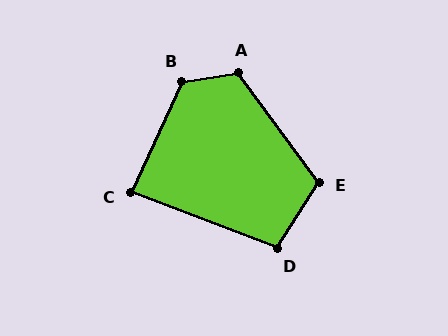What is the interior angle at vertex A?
Approximately 117 degrees (obtuse).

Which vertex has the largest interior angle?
B, at approximately 123 degrees.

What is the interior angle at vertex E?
Approximately 111 degrees (obtuse).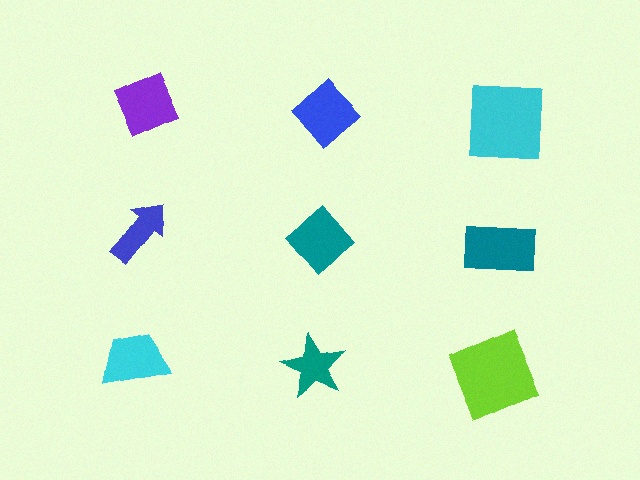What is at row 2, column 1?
A blue arrow.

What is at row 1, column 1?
A purple diamond.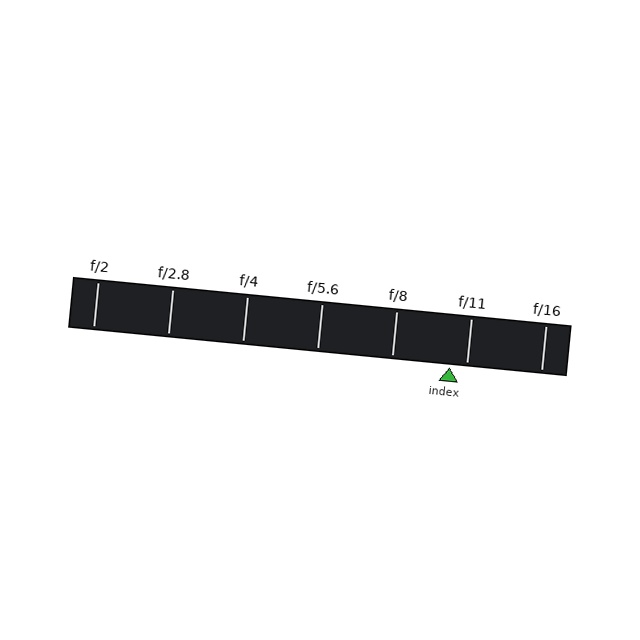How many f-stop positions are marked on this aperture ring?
There are 7 f-stop positions marked.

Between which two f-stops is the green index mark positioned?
The index mark is between f/8 and f/11.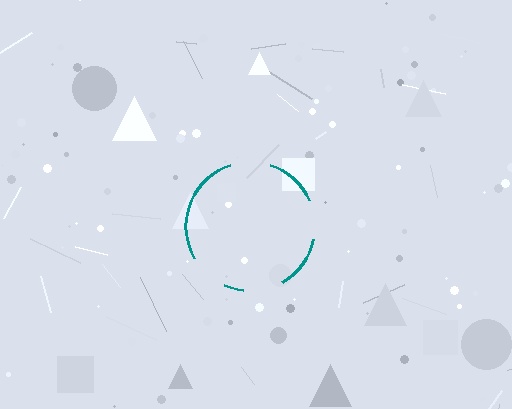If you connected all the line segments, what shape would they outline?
They would outline a circle.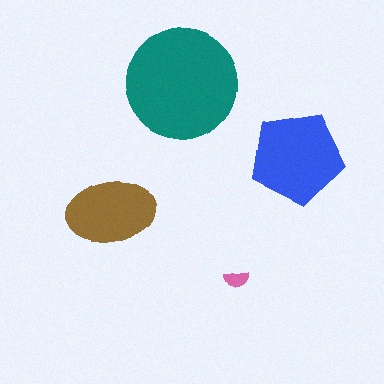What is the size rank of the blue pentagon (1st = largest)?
2nd.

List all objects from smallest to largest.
The pink semicircle, the brown ellipse, the blue pentagon, the teal circle.